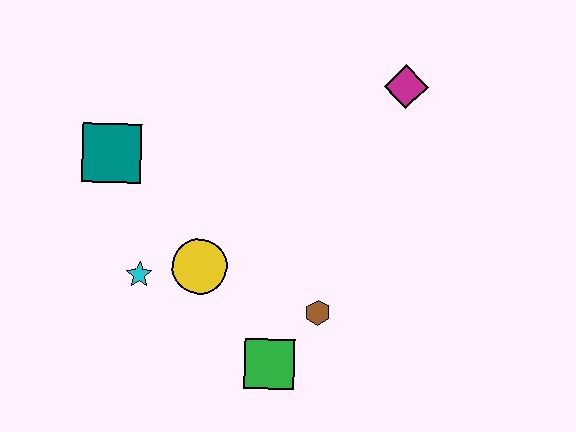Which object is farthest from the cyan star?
The magenta diamond is farthest from the cyan star.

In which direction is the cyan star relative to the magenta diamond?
The cyan star is to the left of the magenta diamond.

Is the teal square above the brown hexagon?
Yes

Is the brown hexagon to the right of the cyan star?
Yes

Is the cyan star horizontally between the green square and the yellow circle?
No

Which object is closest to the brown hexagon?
The green square is closest to the brown hexagon.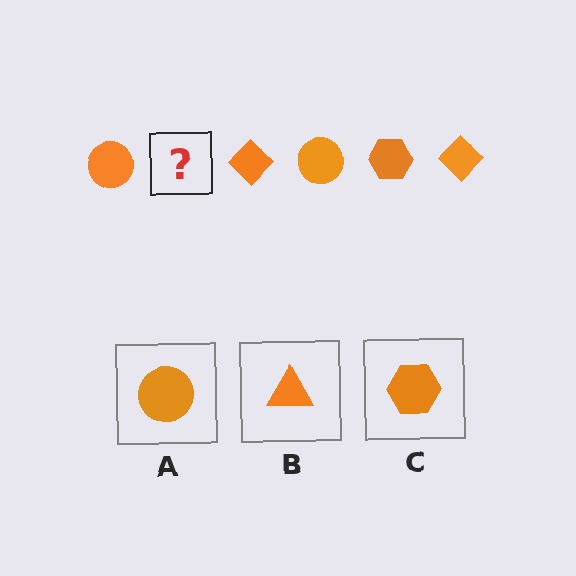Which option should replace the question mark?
Option C.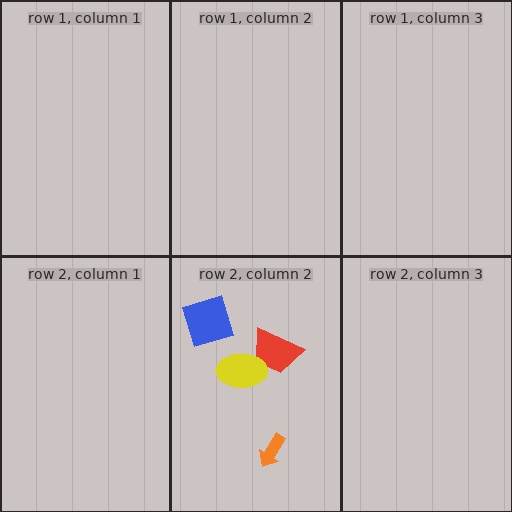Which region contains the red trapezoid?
The row 2, column 2 region.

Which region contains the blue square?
The row 2, column 2 region.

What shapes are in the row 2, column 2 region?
The red trapezoid, the blue square, the yellow ellipse, the orange arrow.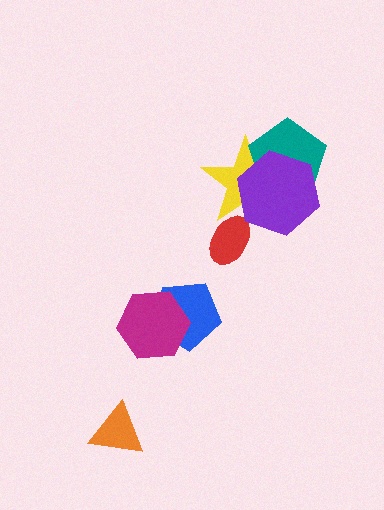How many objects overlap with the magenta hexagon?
1 object overlaps with the magenta hexagon.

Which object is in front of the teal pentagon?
The purple hexagon is in front of the teal pentagon.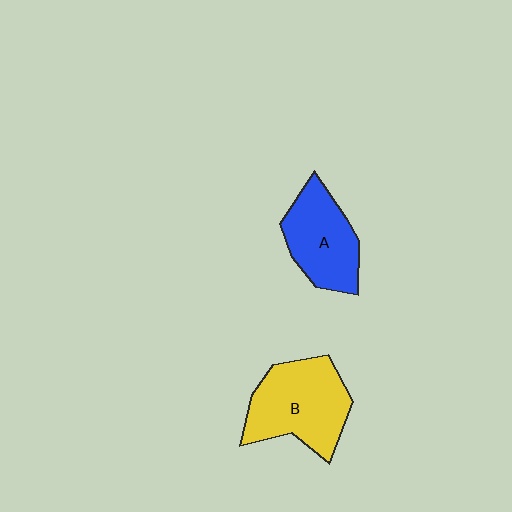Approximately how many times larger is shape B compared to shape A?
Approximately 1.3 times.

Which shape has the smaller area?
Shape A (blue).